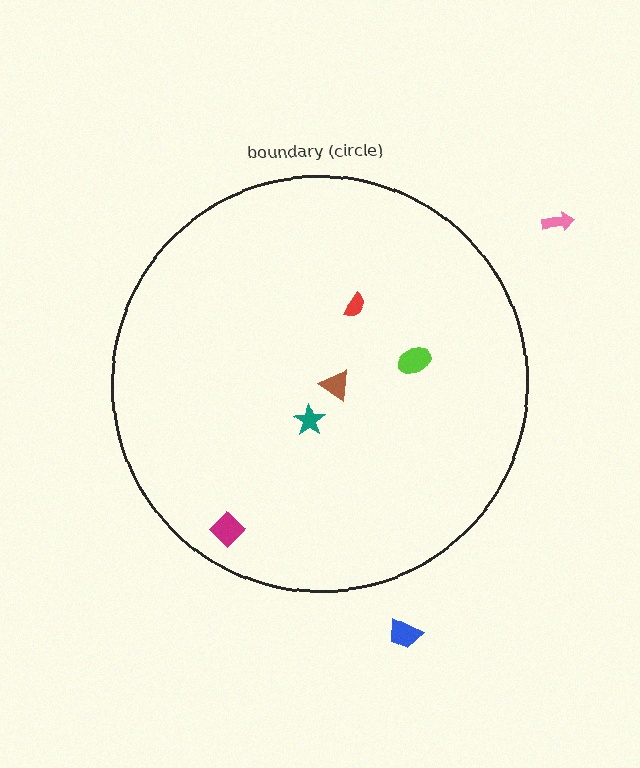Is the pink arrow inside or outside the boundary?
Outside.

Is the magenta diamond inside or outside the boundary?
Inside.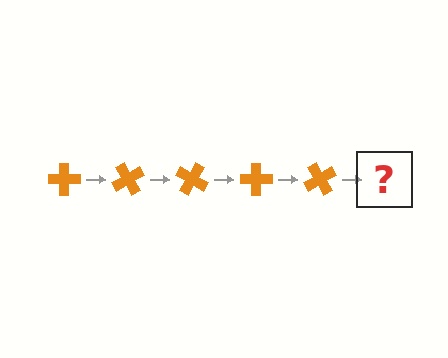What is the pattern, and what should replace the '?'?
The pattern is that the cross rotates 60 degrees each step. The '?' should be an orange cross rotated 300 degrees.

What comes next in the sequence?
The next element should be an orange cross rotated 300 degrees.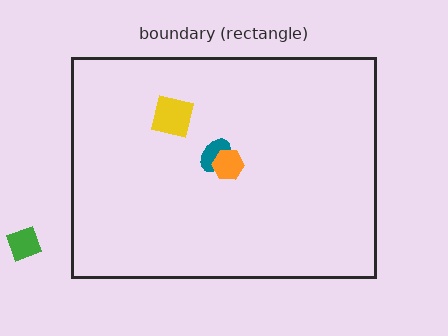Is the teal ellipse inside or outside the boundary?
Inside.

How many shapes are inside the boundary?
3 inside, 1 outside.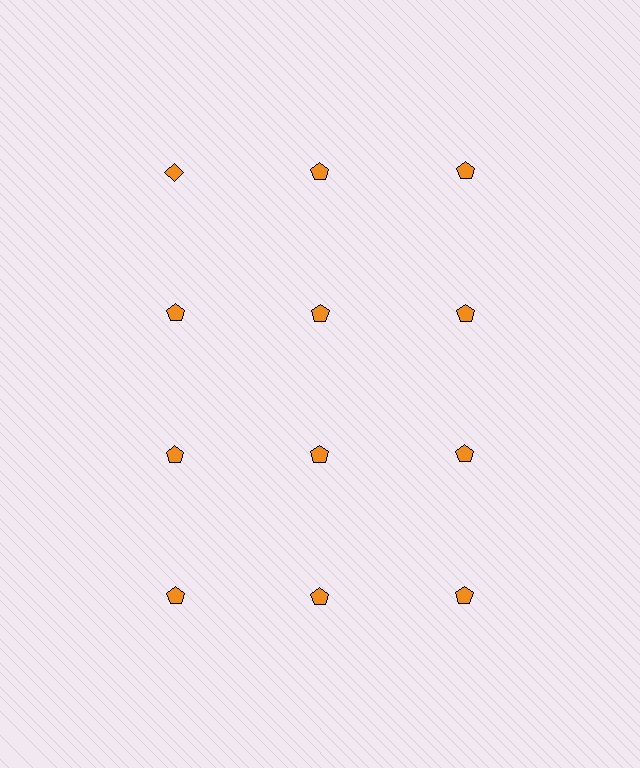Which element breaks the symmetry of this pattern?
The orange diamond in the top row, leftmost column breaks the symmetry. All other shapes are orange pentagons.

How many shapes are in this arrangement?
There are 12 shapes arranged in a grid pattern.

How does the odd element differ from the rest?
It has a different shape: diamond instead of pentagon.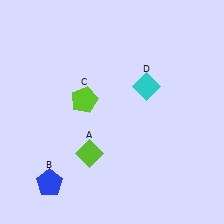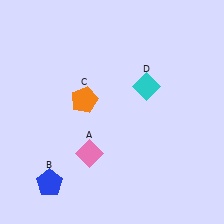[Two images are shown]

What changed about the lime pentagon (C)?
In Image 1, C is lime. In Image 2, it changed to orange.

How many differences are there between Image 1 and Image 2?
There are 2 differences between the two images.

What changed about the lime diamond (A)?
In Image 1, A is lime. In Image 2, it changed to pink.